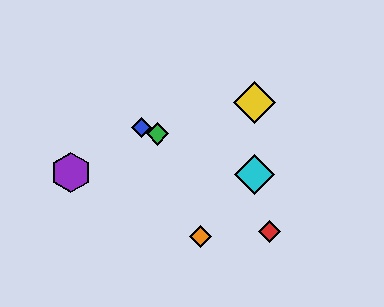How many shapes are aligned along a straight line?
3 shapes (the blue diamond, the green diamond, the cyan diamond) are aligned along a straight line.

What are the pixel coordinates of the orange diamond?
The orange diamond is at (200, 236).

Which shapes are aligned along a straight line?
The blue diamond, the green diamond, the cyan diamond are aligned along a straight line.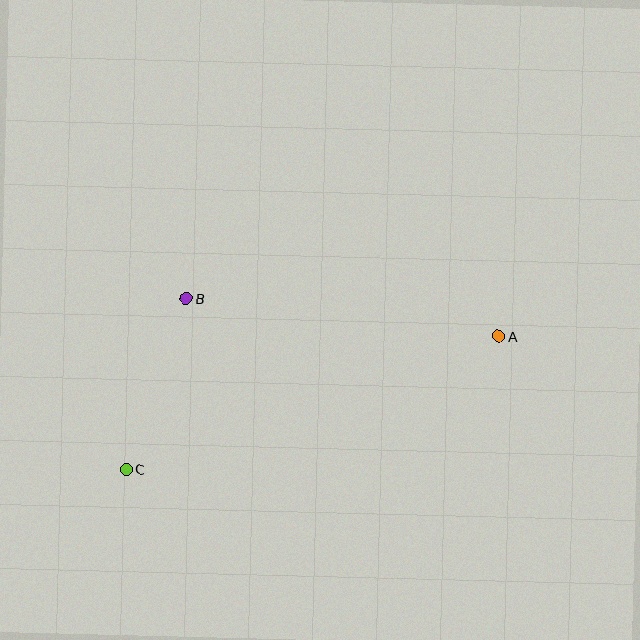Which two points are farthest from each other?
Points A and C are farthest from each other.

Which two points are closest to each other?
Points B and C are closest to each other.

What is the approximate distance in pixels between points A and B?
The distance between A and B is approximately 314 pixels.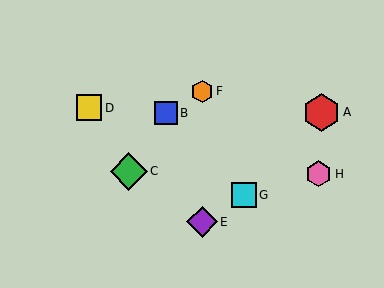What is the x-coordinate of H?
Object H is at x≈318.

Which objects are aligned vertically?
Objects E, F are aligned vertically.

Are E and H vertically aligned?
No, E is at x≈202 and H is at x≈318.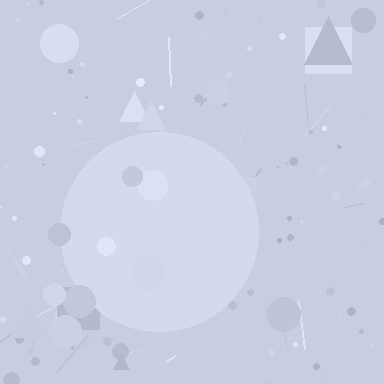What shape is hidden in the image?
A circle is hidden in the image.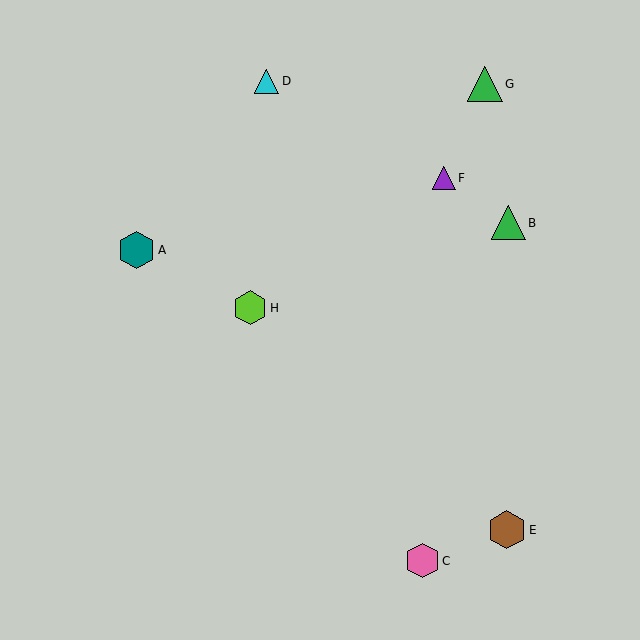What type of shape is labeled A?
Shape A is a teal hexagon.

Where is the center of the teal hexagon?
The center of the teal hexagon is at (136, 250).